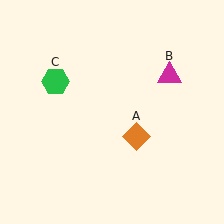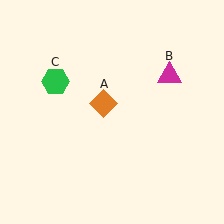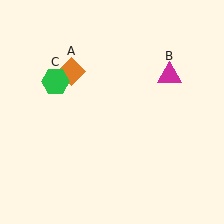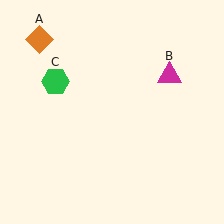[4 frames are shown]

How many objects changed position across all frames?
1 object changed position: orange diamond (object A).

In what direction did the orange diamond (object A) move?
The orange diamond (object A) moved up and to the left.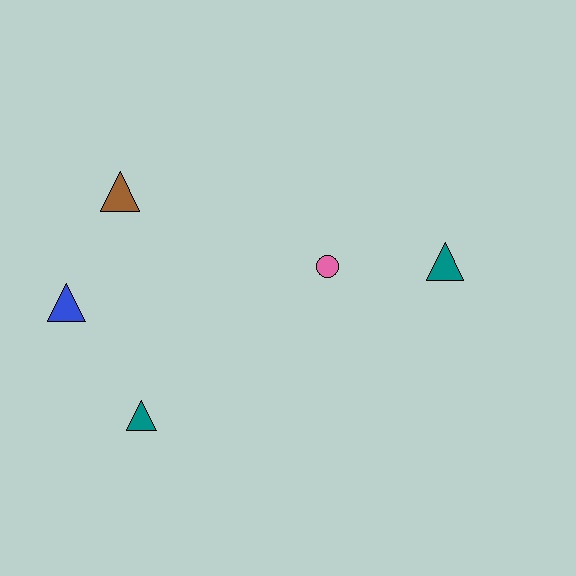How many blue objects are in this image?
There is 1 blue object.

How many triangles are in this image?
There are 4 triangles.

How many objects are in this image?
There are 5 objects.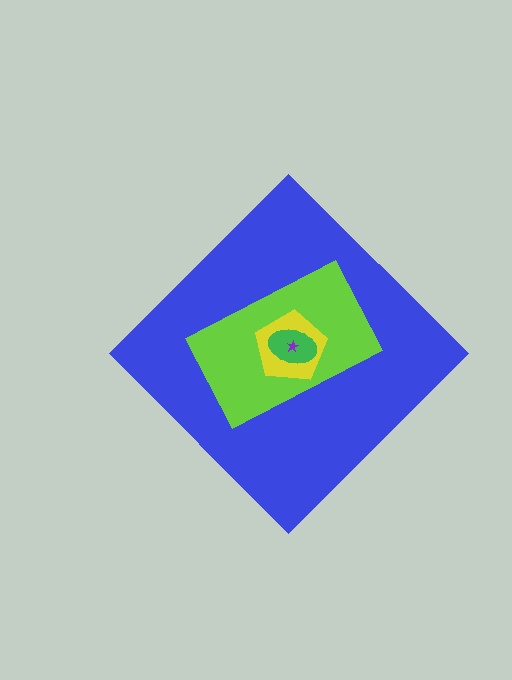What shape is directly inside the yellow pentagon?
The green ellipse.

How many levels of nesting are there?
5.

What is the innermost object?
The purple star.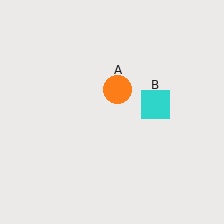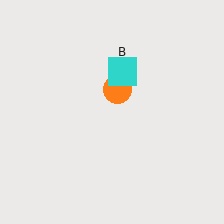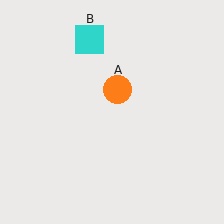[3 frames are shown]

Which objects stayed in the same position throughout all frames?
Orange circle (object A) remained stationary.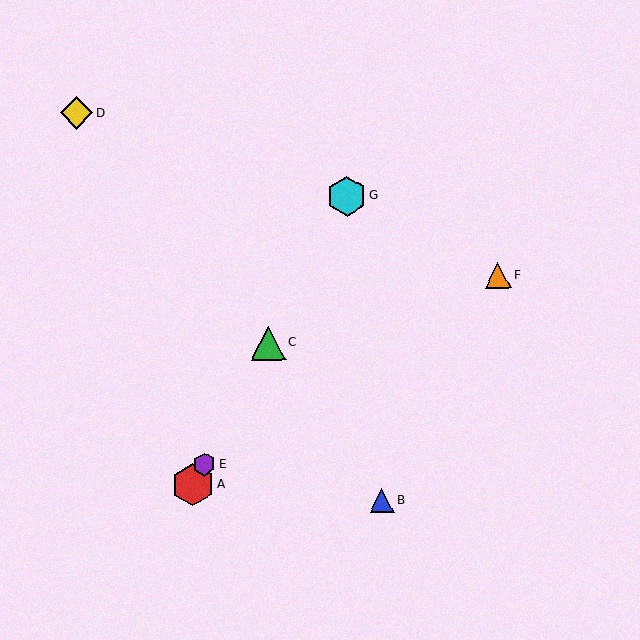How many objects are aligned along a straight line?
4 objects (A, C, E, G) are aligned along a straight line.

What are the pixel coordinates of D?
Object D is at (77, 113).